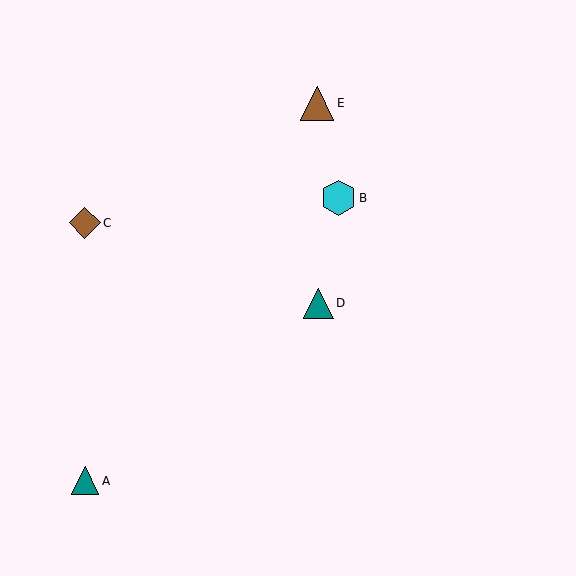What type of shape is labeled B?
Shape B is a cyan hexagon.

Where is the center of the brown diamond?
The center of the brown diamond is at (85, 223).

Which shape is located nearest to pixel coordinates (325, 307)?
The teal triangle (labeled D) at (318, 303) is nearest to that location.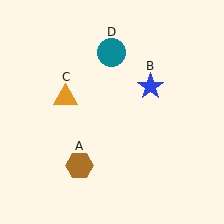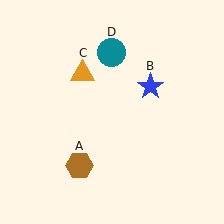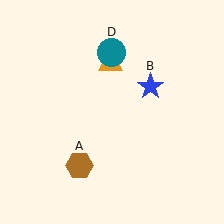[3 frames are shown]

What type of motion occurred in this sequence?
The orange triangle (object C) rotated clockwise around the center of the scene.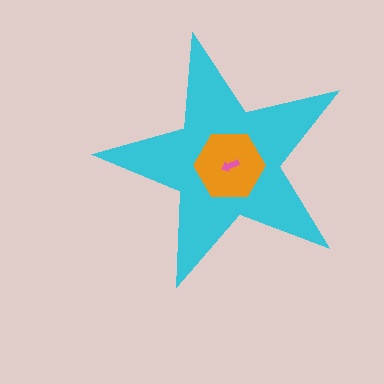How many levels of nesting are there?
3.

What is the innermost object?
The pink arrow.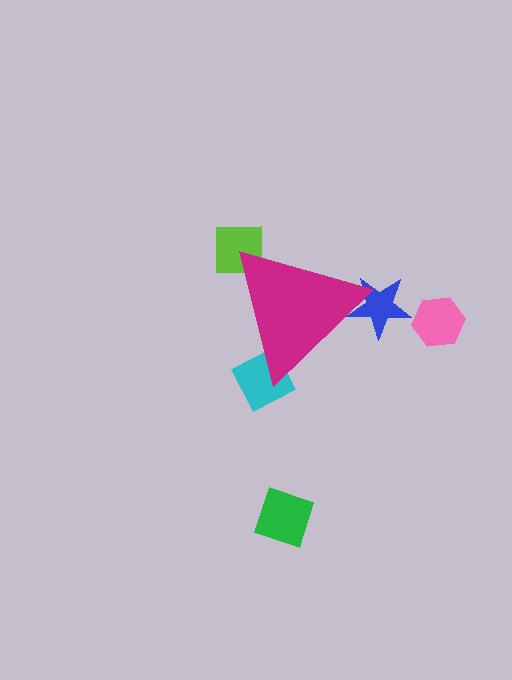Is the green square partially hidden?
No, the green square is fully visible.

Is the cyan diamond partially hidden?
Yes, the cyan diamond is partially hidden behind the magenta triangle.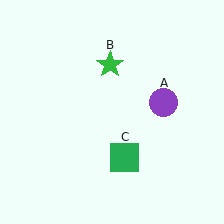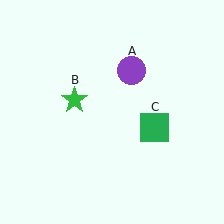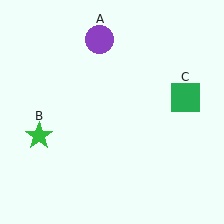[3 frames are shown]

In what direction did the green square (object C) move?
The green square (object C) moved up and to the right.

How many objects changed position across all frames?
3 objects changed position: purple circle (object A), green star (object B), green square (object C).